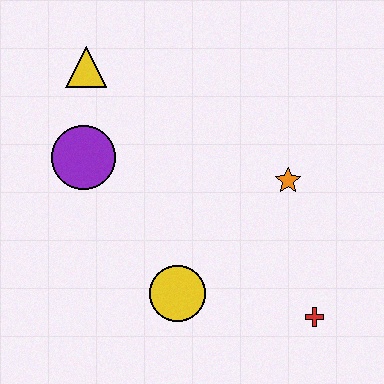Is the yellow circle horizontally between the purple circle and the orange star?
Yes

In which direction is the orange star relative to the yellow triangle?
The orange star is to the right of the yellow triangle.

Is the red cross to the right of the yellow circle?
Yes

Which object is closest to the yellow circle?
The red cross is closest to the yellow circle.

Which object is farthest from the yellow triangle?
The red cross is farthest from the yellow triangle.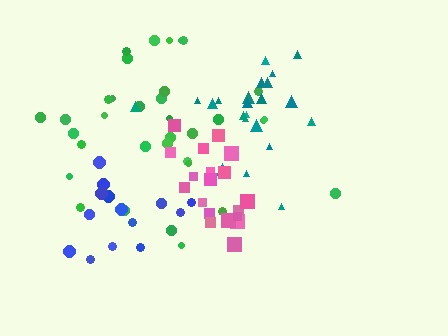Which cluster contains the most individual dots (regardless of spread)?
Green (35).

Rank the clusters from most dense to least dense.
pink, teal, blue, green.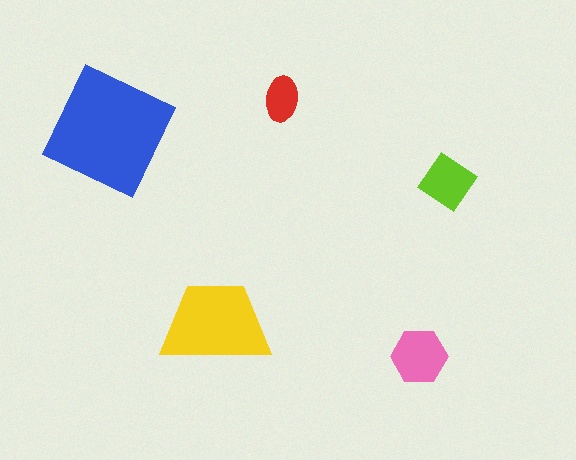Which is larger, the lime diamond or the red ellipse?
The lime diamond.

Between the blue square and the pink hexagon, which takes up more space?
The blue square.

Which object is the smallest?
The red ellipse.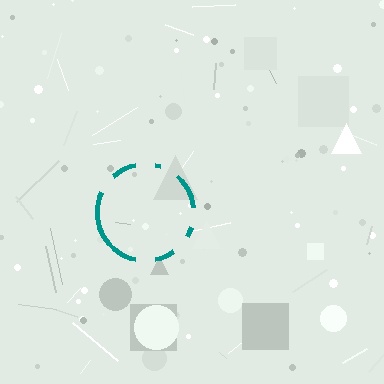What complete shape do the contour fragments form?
The contour fragments form a circle.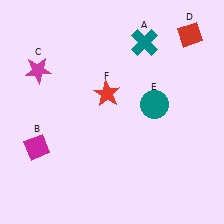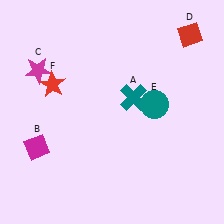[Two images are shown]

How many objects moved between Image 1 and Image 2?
2 objects moved between the two images.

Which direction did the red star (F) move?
The red star (F) moved left.